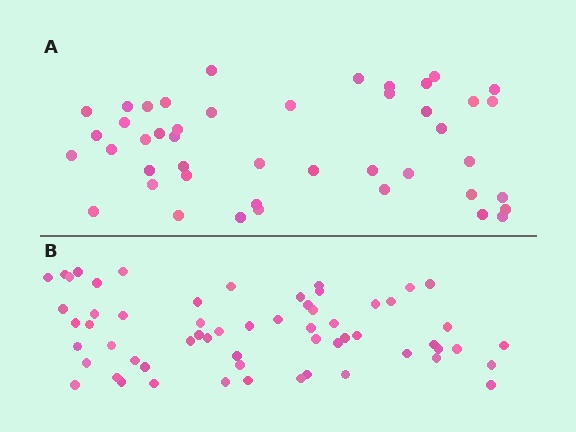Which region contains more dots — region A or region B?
Region B (the bottom region) has more dots.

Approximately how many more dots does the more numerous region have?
Region B has approximately 15 more dots than region A.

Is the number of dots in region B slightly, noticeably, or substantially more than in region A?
Region B has noticeably more, but not dramatically so. The ratio is roughly 1.3 to 1.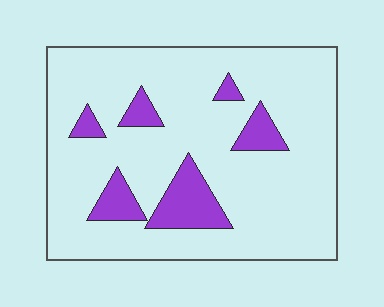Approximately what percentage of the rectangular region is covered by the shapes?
Approximately 15%.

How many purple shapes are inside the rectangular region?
6.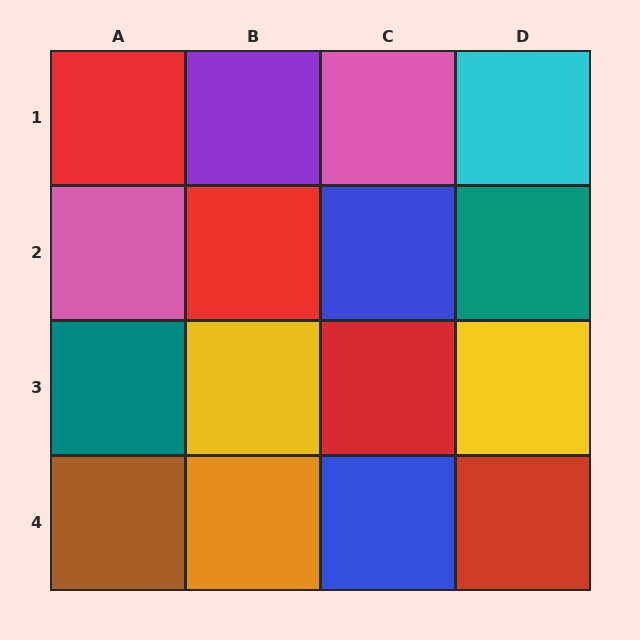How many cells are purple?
1 cell is purple.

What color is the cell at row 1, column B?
Purple.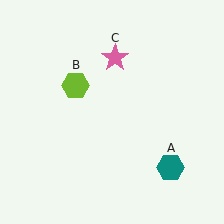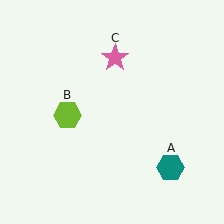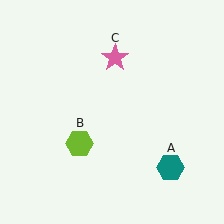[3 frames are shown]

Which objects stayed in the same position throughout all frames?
Teal hexagon (object A) and pink star (object C) remained stationary.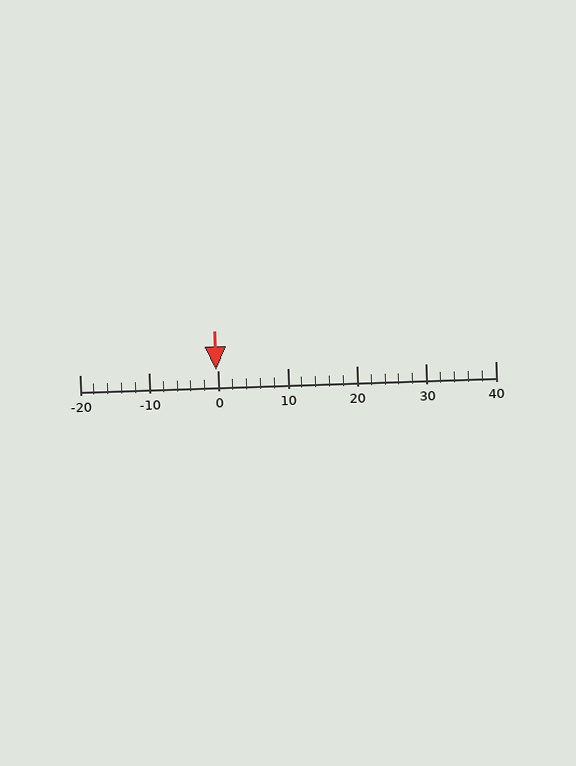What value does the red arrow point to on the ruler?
The red arrow points to approximately 0.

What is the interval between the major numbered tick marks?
The major tick marks are spaced 10 units apart.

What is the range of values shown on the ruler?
The ruler shows values from -20 to 40.